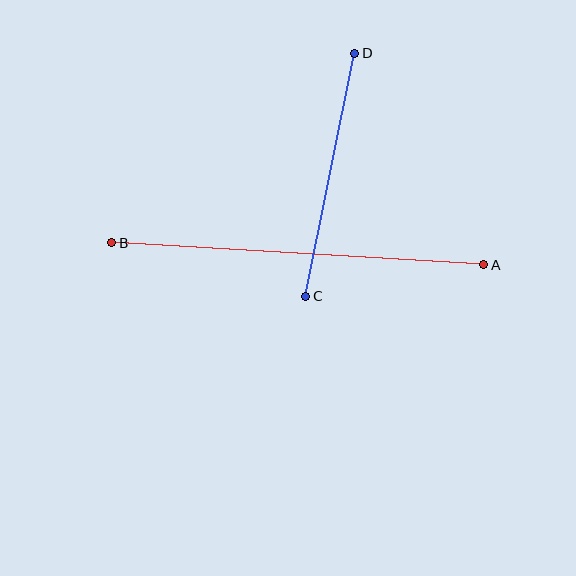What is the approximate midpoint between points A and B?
The midpoint is at approximately (298, 254) pixels.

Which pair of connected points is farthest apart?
Points A and B are farthest apart.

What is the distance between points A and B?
The distance is approximately 372 pixels.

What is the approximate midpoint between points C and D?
The midpoint is at approximately (330, 175) pixels.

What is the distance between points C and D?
The distance is approximately 248 pixels.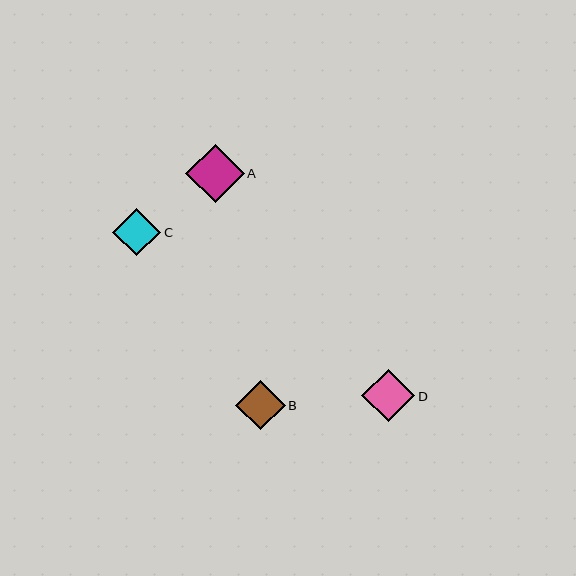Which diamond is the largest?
Diamond A is the largest with a size of approximately 59 pixels.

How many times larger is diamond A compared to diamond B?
Diamond A is approximately 1.2 times the size of diamond B.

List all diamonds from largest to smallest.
From largest to smallest: A, D, B, C.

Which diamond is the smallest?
Diamond C is the smallest with a size of approximately 48 pixels.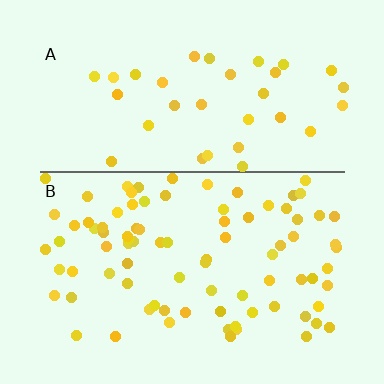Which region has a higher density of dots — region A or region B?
B (the bottom).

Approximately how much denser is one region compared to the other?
Approximately 2.4× — region B over region A.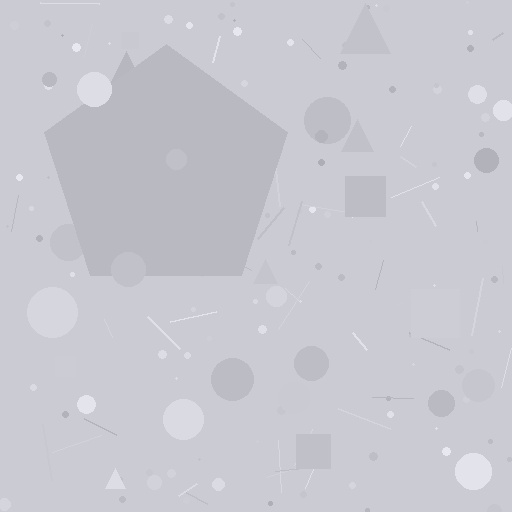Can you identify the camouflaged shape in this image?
The camouflaged shape is a pentagon.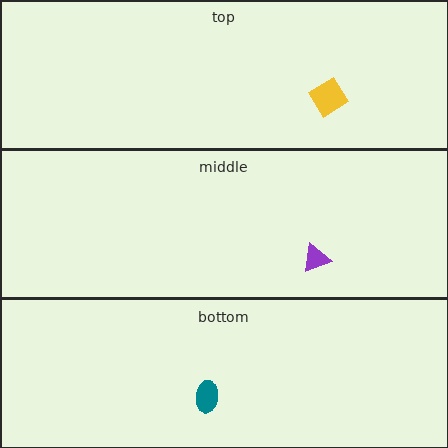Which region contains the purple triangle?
The middle region.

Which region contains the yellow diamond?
The top region.